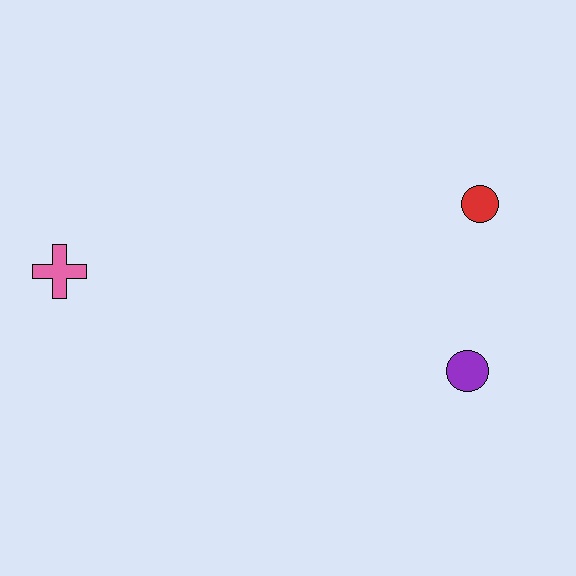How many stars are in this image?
There are no stars.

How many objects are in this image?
There are 3 objects.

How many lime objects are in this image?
There are no lime objects.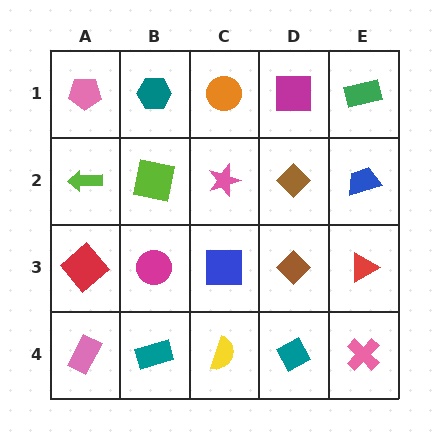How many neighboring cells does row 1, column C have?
3.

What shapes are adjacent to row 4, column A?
A red diamond (row 3, column A), a teal rectangle (row 4, column B).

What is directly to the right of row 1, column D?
A green rectangle.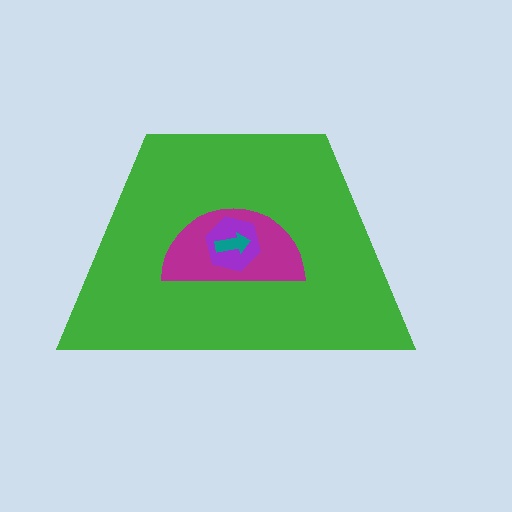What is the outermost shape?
The green trapezoid.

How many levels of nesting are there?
4.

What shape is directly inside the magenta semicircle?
The purple hexagon.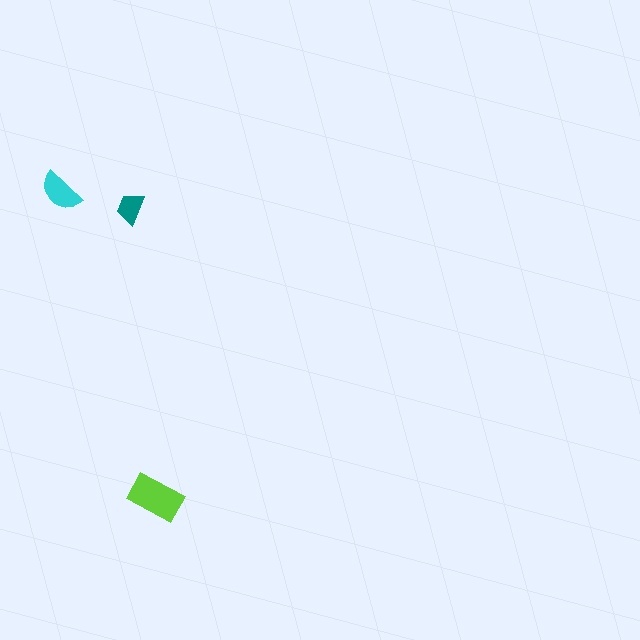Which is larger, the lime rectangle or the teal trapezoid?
The lime rectangle.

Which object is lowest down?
The lime rectangle is bottommost.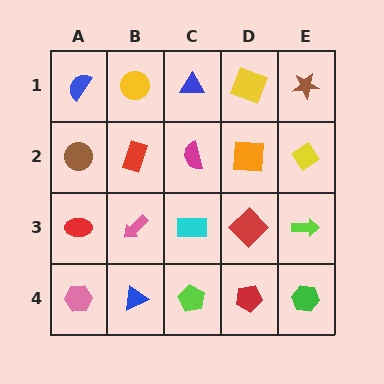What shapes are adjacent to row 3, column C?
A magenta semicircle (row 2, column C), a lime pentagon (row 4, column C), a pink arrow (row 3, column B), a red diamond (row 3, column D).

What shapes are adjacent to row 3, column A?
A brown circle (row 2, column A), a pink hexagon (row 4, column A), a pink arrow (row 3, column B).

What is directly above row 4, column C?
A cyan rectangle.